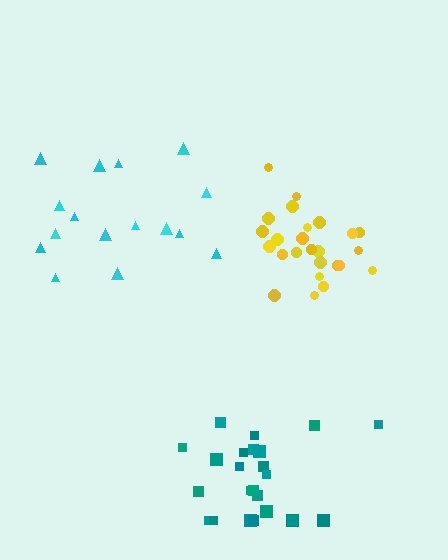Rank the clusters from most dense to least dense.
yellow, teal, cyan.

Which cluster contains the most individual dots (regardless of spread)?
Yellow (25).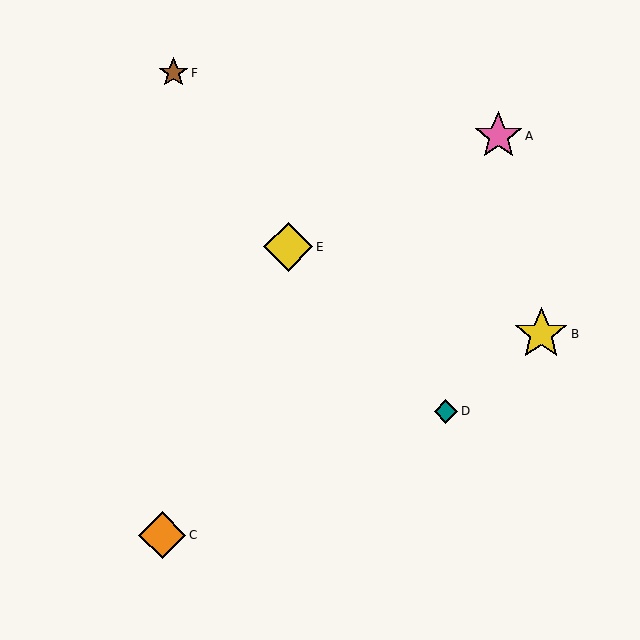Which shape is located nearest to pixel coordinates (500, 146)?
The pink star (labeled A) at (498, 136) is nearest to that location.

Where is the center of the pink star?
The center of the pink star is at (498, 136).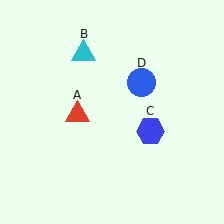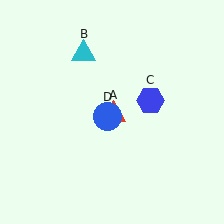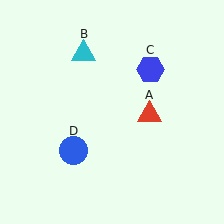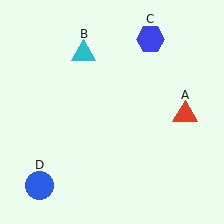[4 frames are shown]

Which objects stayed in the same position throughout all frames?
Cyan triangle (object B) remained stationary.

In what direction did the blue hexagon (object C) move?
The blue hexagon (object C) moved up.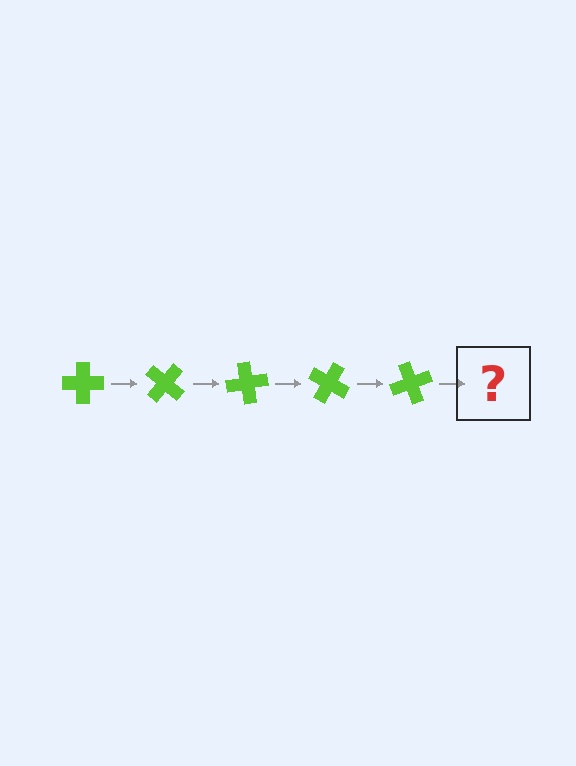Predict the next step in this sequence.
The next step is a lime cross rotated 200 degrees.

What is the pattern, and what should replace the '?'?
The pattern is that the cross rotates 40 degrees each step. The '?' should be a lime cross rotated 200 degrees.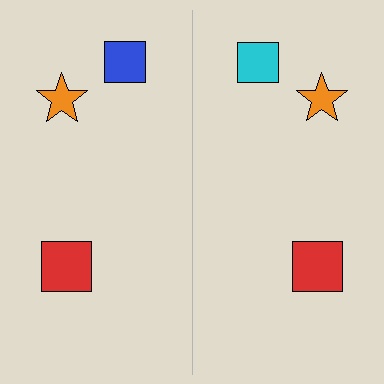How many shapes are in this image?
There are 6 shapes in this image.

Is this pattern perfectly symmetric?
No, the pattern is not perfectly symmetric. The cyan square on the right side breaks the symmetry — its mirror counterpart is blue.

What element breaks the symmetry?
The cyan square on the right side breaks the symmetry — its mirror counterpart is blue.